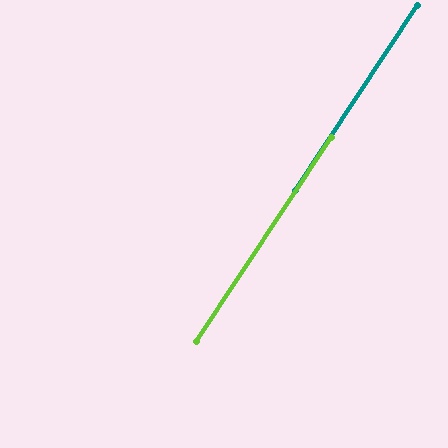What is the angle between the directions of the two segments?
Approximately 0 degrees.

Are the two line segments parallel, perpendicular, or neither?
Parallel — their directions differ by only 0.1°.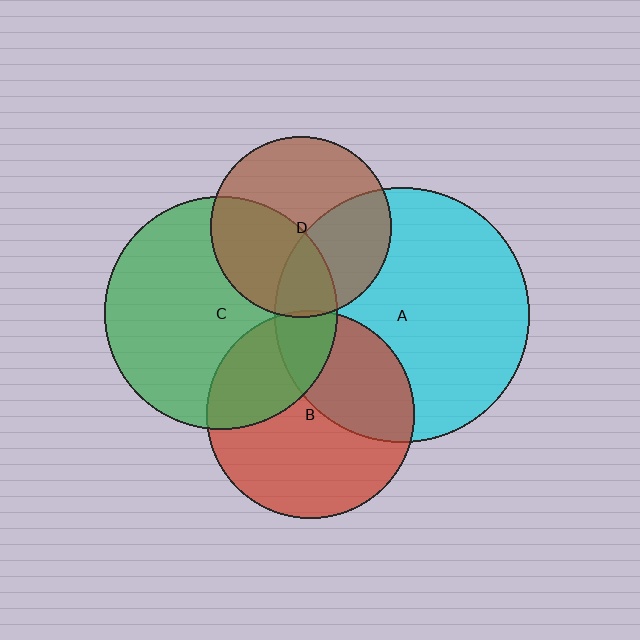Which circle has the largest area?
Circle A (cyan).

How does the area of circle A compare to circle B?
Approximately 1.5 times.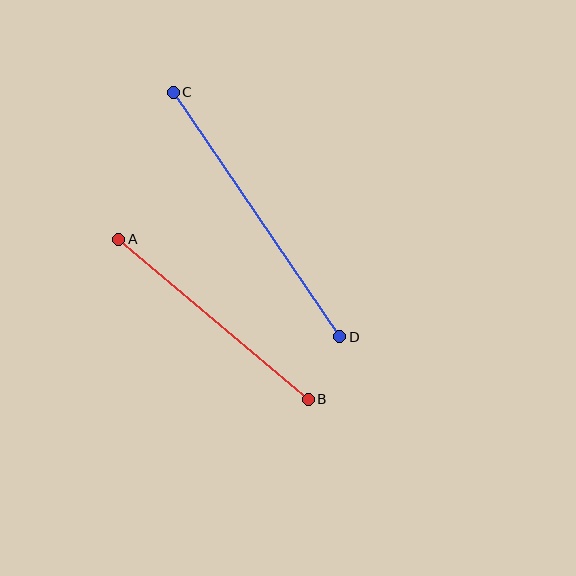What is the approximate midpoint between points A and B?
The midpoint is at approximately (214, 319) pixels.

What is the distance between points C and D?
The distance is approximately 296 pixels.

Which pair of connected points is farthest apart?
Points C and D are farthest apart.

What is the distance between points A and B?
The distance is approximately 248 pixels.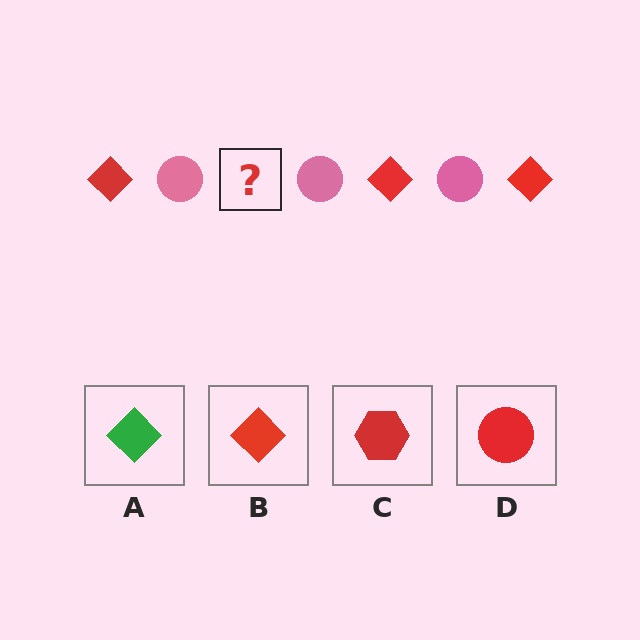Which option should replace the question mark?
Option B.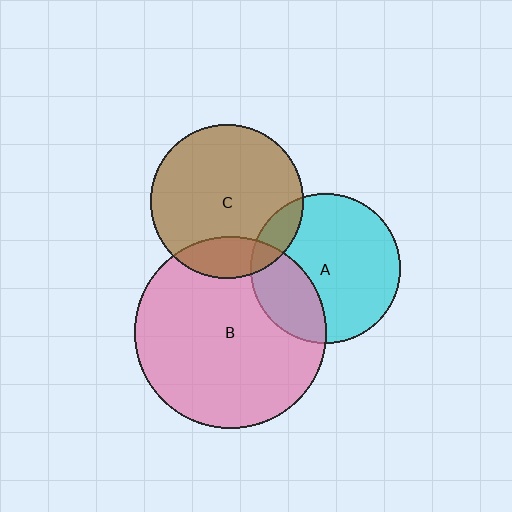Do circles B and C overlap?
Yes.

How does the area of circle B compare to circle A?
Approximately 1.6 times.